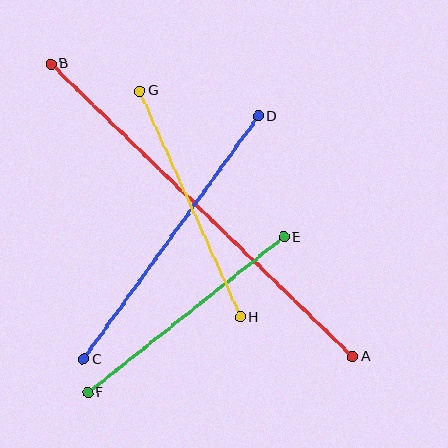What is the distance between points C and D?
The distance is approximately 299 pixels.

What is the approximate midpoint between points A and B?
The midpoint is at approximately (202, 210) pixels.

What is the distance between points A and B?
The distance is approximately 420 pixels.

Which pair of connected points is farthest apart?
Points A and B are farthest apart.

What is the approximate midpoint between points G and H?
The midpoint is at approximately (190, 204) pixels.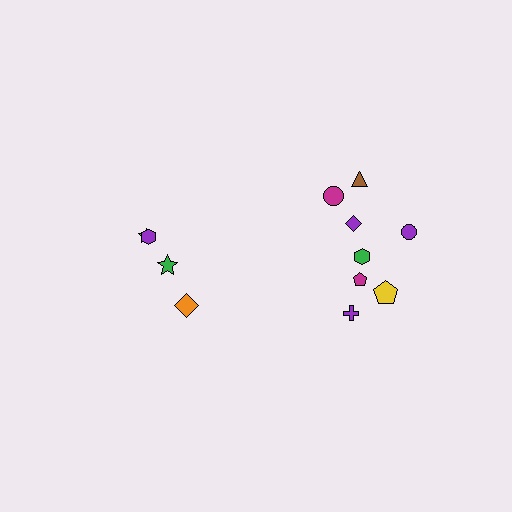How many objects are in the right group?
There are 8 objects.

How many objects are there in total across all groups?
There are 12 objects.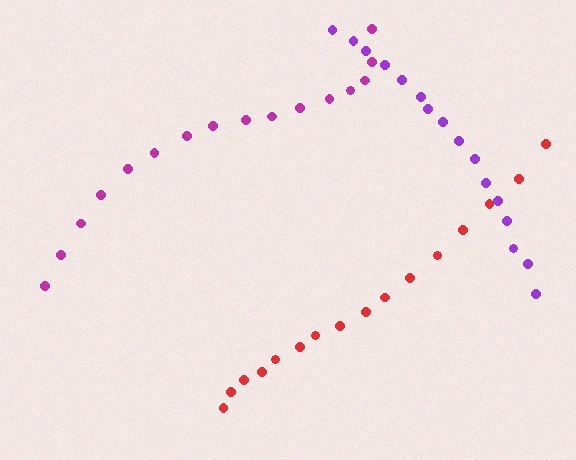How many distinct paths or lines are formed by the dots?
There are 3 distinct paths.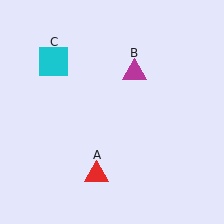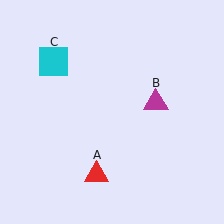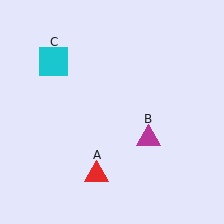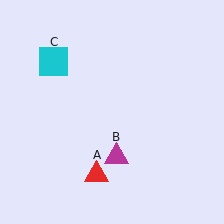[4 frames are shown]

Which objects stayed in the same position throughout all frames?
Red triangle (object A) and cyan square (object C) remained stationary.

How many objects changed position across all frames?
1 object changed position: magenta triangle (object B).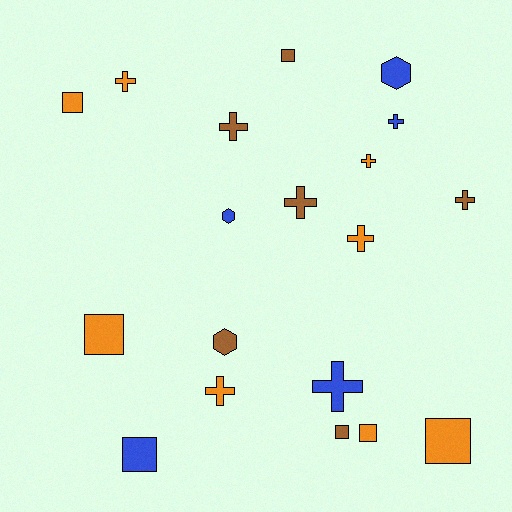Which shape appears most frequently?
Cross, with 9 objects.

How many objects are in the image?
There are 19 objects.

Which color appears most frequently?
Orange, with 8 objects.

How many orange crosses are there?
There are 4 orange crosses.